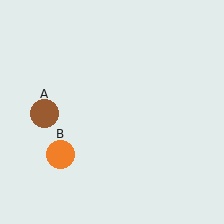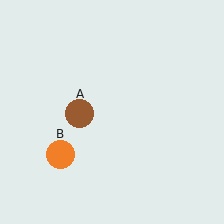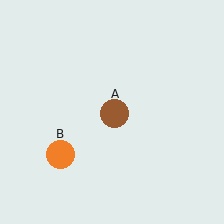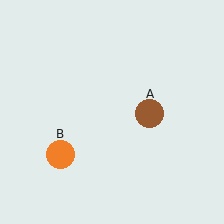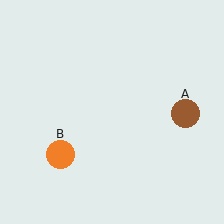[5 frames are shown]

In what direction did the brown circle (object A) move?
The brown circle (object A) moved right.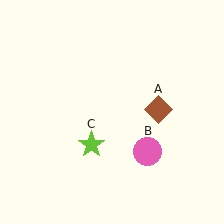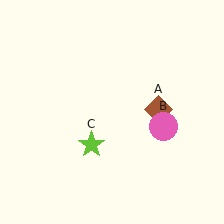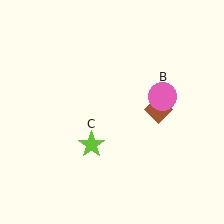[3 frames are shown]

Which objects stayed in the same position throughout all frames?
Brown diamond (object A) and lime star (object C) remained stationary.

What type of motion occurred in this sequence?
The pink circle (object B) rotated counterclockwise around the center of the scene.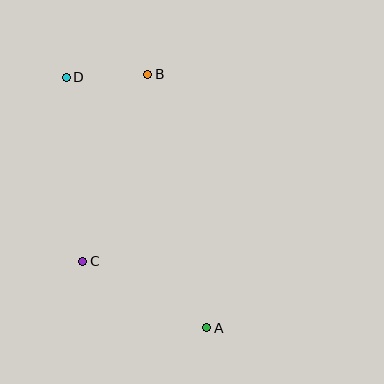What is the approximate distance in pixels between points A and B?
The distance between A and B is approximately 260 pixels.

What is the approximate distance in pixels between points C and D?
The distance between C and D is approximately 185 pixels.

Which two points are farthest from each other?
Points A and D are farthest from each other.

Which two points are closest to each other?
Points B and D are closest to each other.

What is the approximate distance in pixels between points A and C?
The distance between A and C is approximately 141 pixels.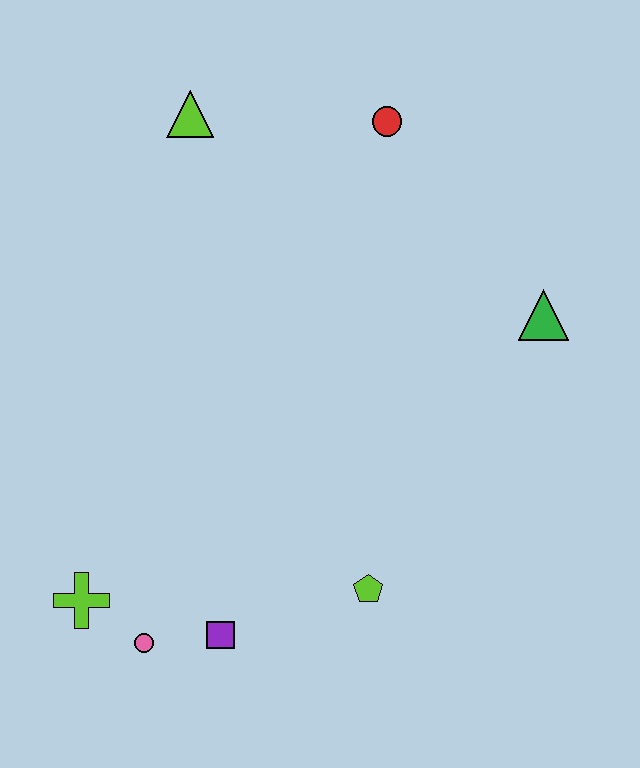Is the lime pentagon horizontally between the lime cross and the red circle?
Yes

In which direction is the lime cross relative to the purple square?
The lime cross is to the left of the purple square.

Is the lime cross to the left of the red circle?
Yes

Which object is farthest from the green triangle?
The lime cross is farthest from the green triangle.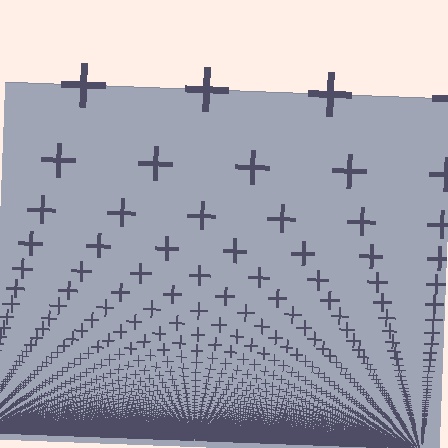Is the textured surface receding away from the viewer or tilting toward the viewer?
The surface appears to tilt toward the viewer. Texture elements get larger and sparser toward the top.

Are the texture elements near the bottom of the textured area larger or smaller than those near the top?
Smaller. The gradient is inverted — elements near the bottom are smaller and denser.